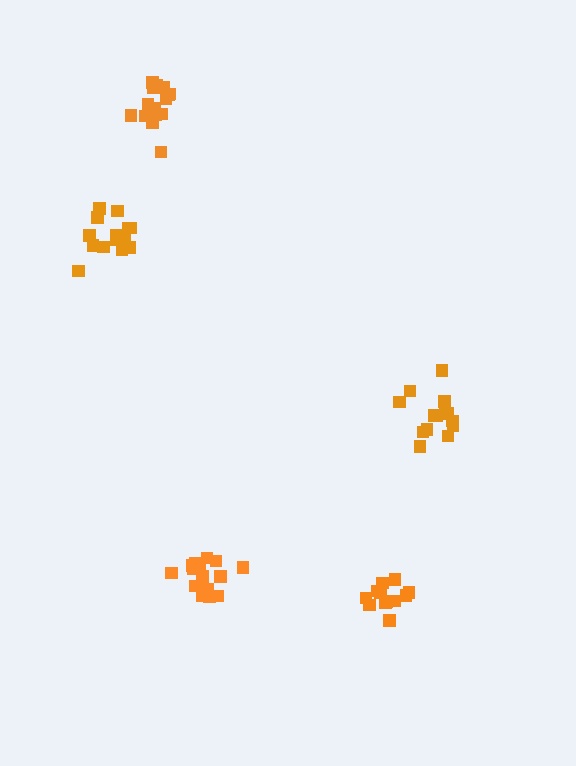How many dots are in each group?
Group 1: 14 dots, Group 2: 15 dots, Group 3: 16 dots, Group 4: 16 dots, Group 5: 12 dots (73 total).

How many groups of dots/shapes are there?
There are 5 groups.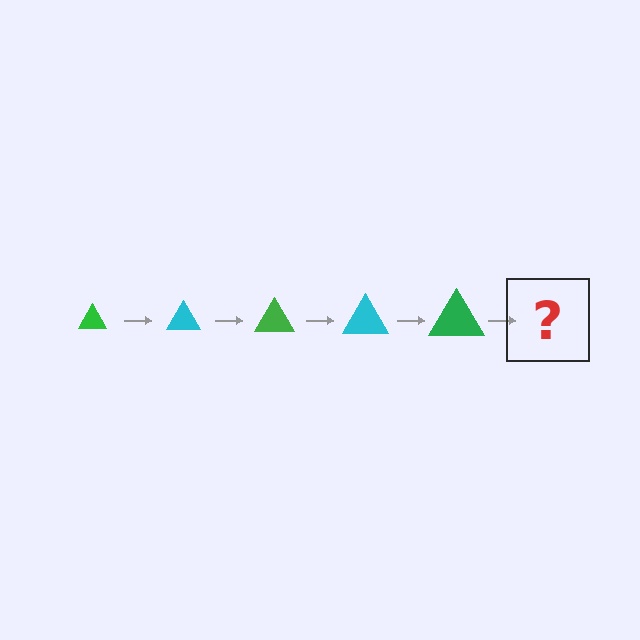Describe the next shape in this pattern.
It should be a cyan triangle, larger than the previous one.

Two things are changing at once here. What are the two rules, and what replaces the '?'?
The two rules are that the triangle grows larger each step and the color cycles through green and cyan. The '?' should be a cyan triangle, larger than the previous one.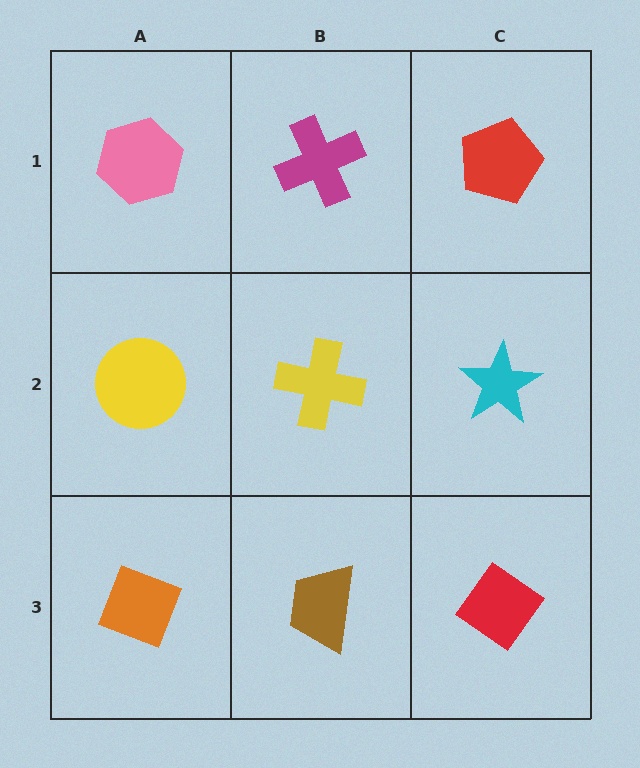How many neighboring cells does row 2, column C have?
3.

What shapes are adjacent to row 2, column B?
A magenta cross (row 1, column B), a brown trapezoid (row 3, column B), a yellow circle (row 2, column A), a cyan star (row 2, column C).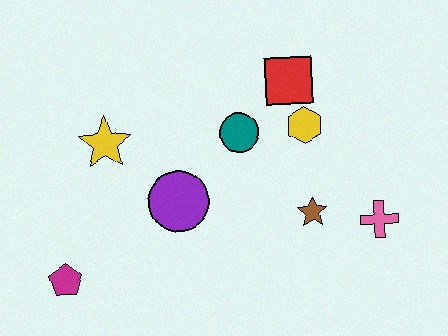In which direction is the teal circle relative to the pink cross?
The teal circle is to the left of the pink cross.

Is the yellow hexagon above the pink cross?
Yes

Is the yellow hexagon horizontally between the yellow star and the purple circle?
No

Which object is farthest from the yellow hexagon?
The magenta pentagon is farthest from the yellow hexagon.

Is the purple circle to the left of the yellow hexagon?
Yes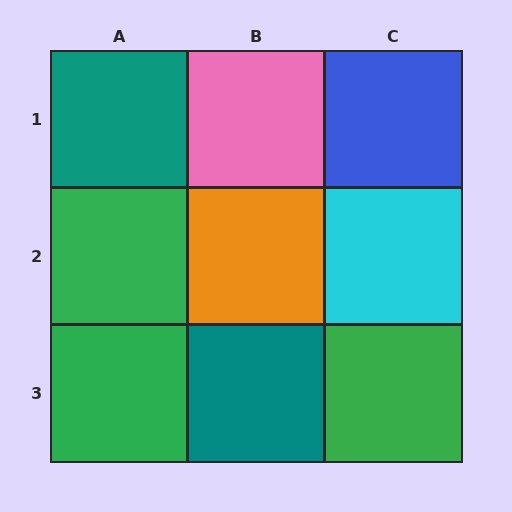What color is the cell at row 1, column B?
Pink.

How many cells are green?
3 cells are green.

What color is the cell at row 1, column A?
Teal.